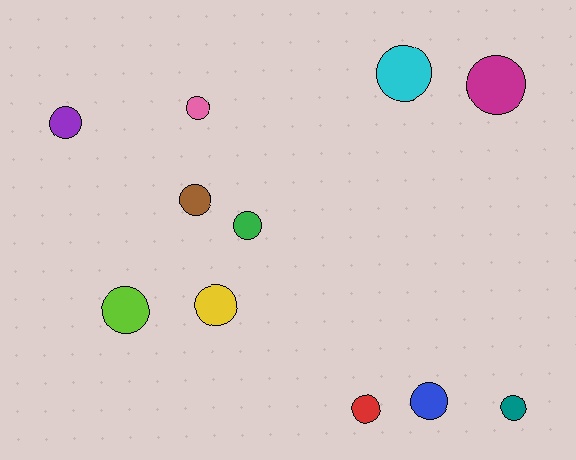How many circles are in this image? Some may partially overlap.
There are 11 circles.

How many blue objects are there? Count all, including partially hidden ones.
There is 1 blue object.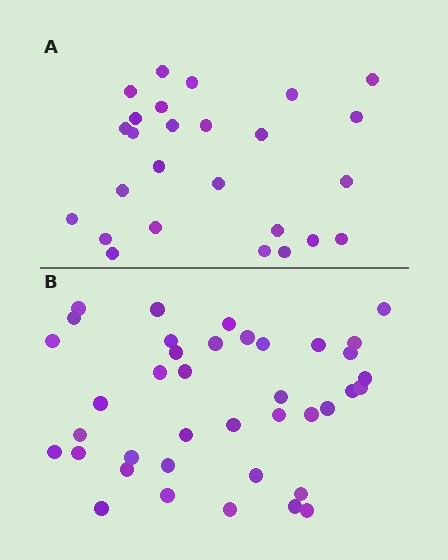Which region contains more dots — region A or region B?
Region B (the bottom region) has more dots.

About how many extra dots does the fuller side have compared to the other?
Region B has approximately 15 more dots than region A.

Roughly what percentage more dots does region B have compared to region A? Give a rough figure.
About 50% more.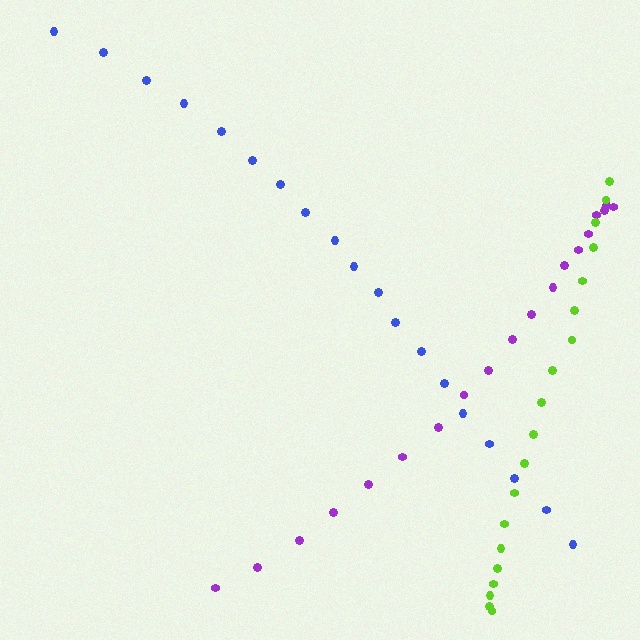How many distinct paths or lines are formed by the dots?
There are 3 distinct paths.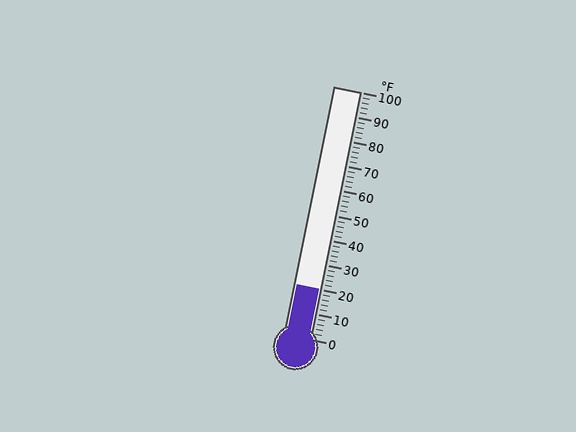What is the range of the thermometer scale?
The thermometer scale ranges from 0°F to 100°F.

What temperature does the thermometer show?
The thermometer shows approximately 20°F.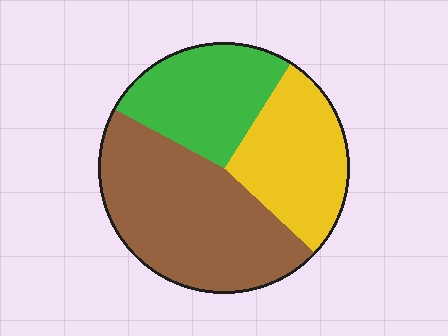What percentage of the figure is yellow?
Yellow takes up about one quarter (1/4) of the figure.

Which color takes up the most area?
Brown, at roughly 45%.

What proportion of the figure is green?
Green takes up between a sixth and a third of the figure.